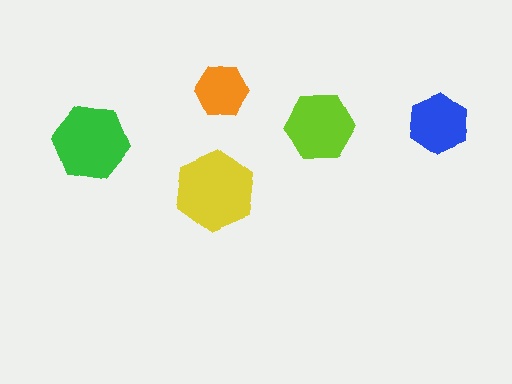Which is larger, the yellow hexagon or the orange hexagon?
The yellow one.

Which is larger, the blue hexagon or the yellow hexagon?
The yellow one.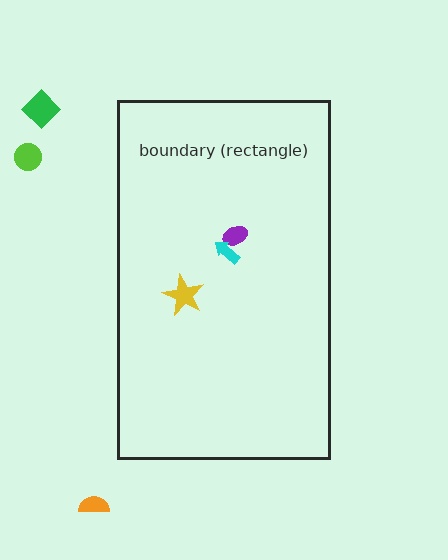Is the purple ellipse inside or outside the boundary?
Inside.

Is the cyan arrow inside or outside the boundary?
Inside.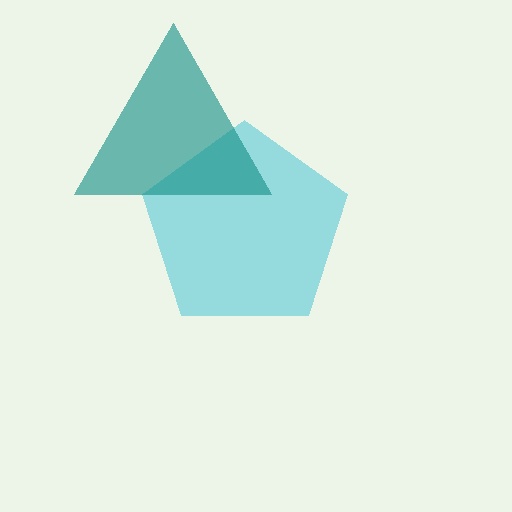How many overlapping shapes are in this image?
There are 2 overlapping shapes in the image.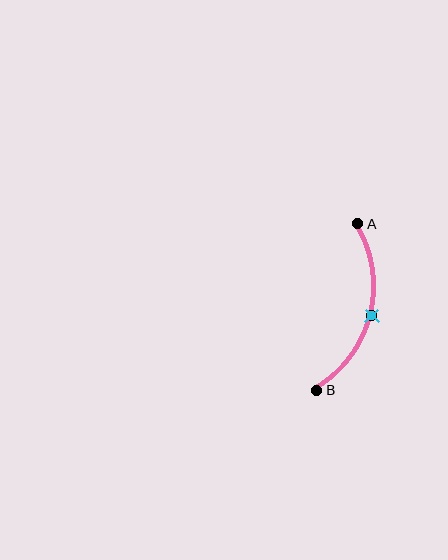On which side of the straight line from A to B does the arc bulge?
The arc bulges to the right of the straight line connecting A and B.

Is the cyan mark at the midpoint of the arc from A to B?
Yes. The cyan mark lies on the arc at equal arc-length from both A and B — it is the arc midpoint.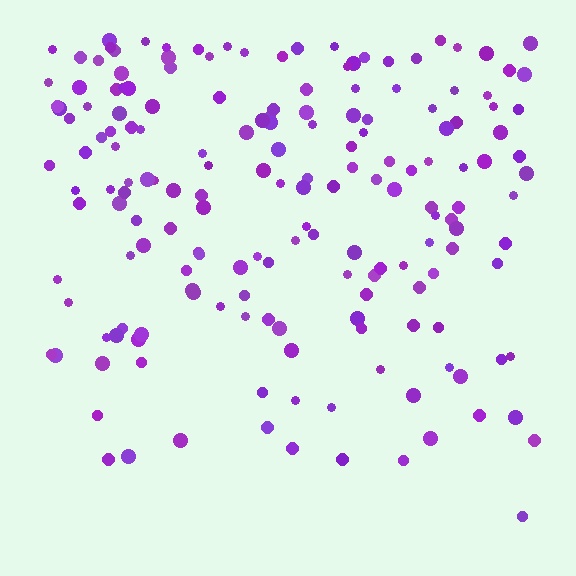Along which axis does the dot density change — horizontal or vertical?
Vertical.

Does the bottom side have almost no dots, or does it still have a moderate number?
Still a moderate number, just noticeably fewer than the top.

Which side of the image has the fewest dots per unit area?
The bottom.